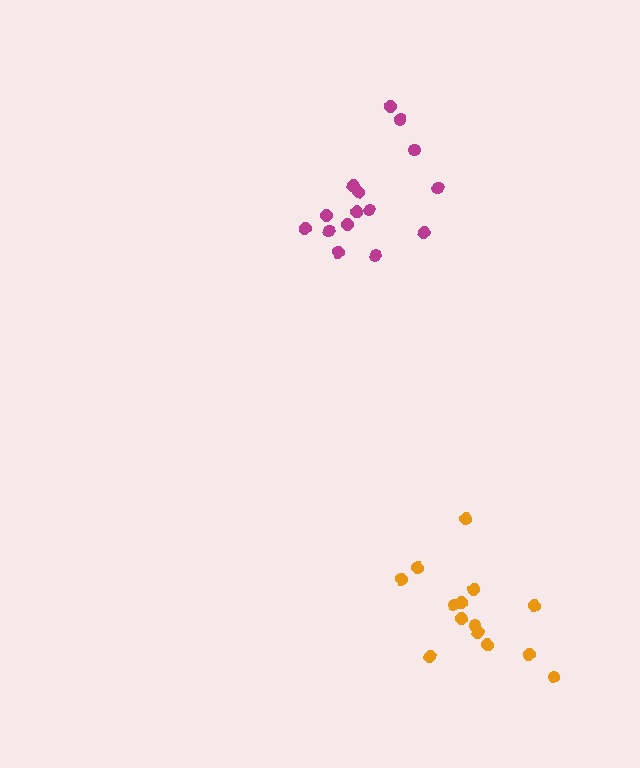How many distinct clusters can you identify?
There are 2 distinct clusters.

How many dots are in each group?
Group 1: 14 dots, Group 2: 15 dots (29 total).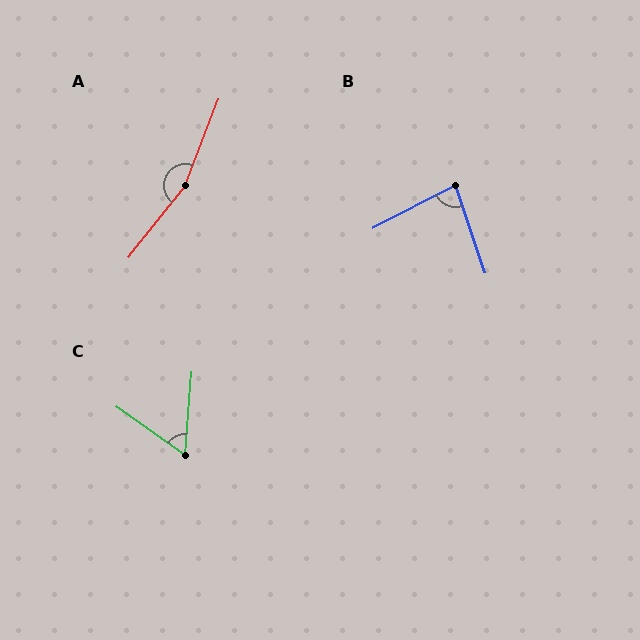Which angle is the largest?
A, at approximately 163 degrees.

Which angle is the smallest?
C, at approximately 59 degrees.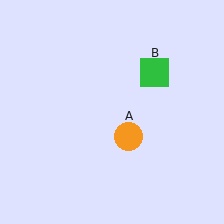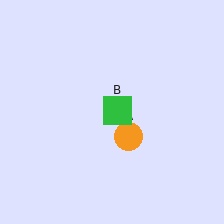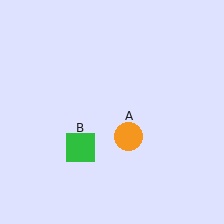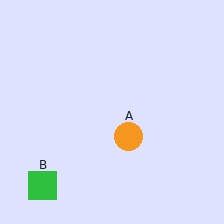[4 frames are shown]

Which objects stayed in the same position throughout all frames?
Orange circle (object A) remained stationary.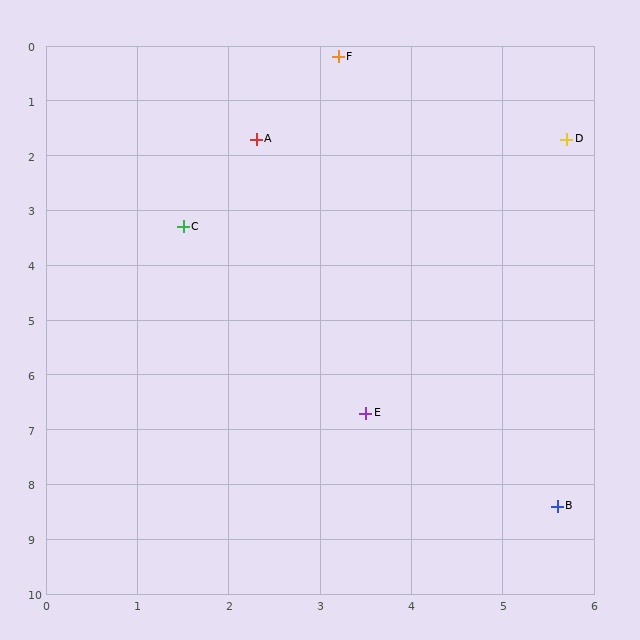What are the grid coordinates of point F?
Point F is at approximately (3.2, 0.2).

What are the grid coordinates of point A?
Point A is at approximately (2.3, 1.7).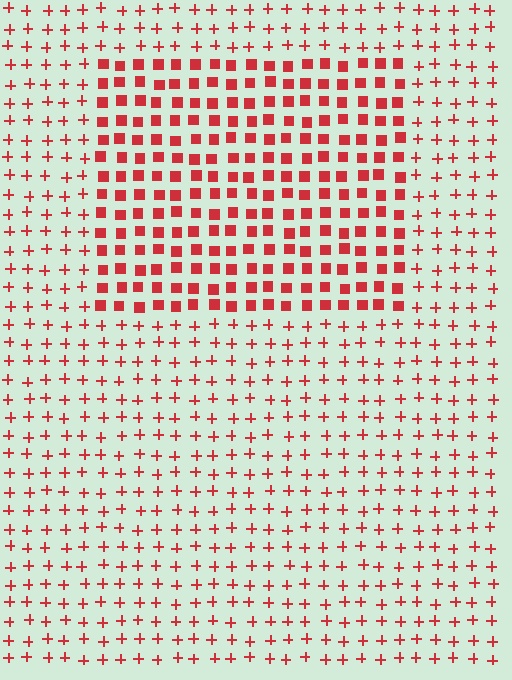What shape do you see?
I see a rectangle.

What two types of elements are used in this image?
The image uses squares inside the rectangle region and plus signs outside it.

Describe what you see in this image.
The image is filled with small red elements arranged in a uniform grid. A rectangle-shaped region contains squares, while the surrounding area contains plus signs. The boundary is defined purely by the change in element shape.